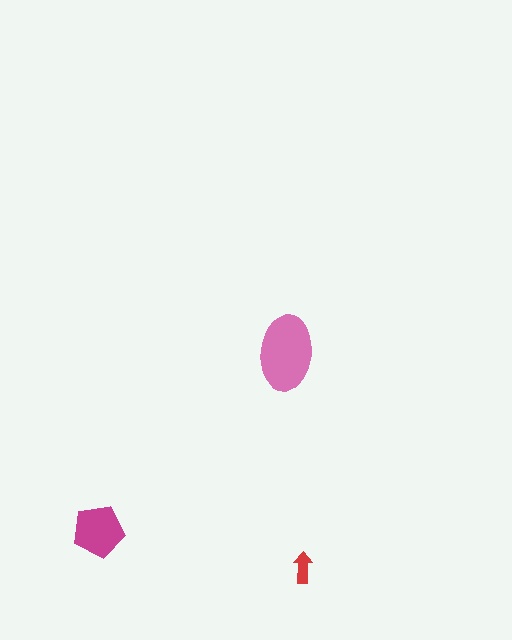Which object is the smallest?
The red arrow.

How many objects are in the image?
There are 3 objects in the image.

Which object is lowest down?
The red arrow is bottommost.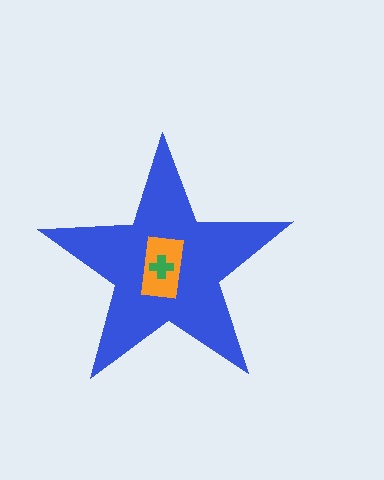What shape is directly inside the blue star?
The orange rectangle.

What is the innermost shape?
The green cross.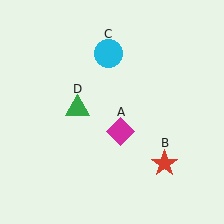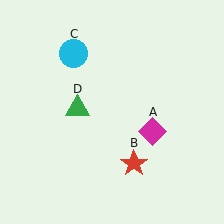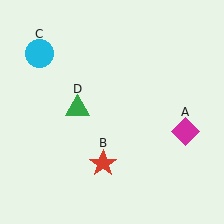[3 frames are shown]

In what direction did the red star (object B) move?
The red star (object B) moved left.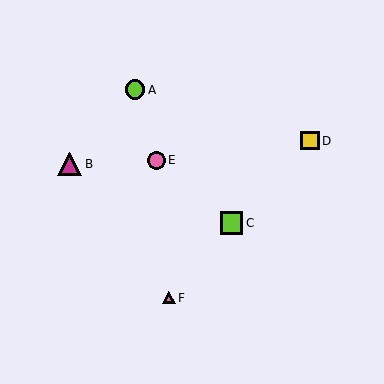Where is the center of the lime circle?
The center of the lime circle is at (135, 90).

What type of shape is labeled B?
Shape B is a magenta triangle.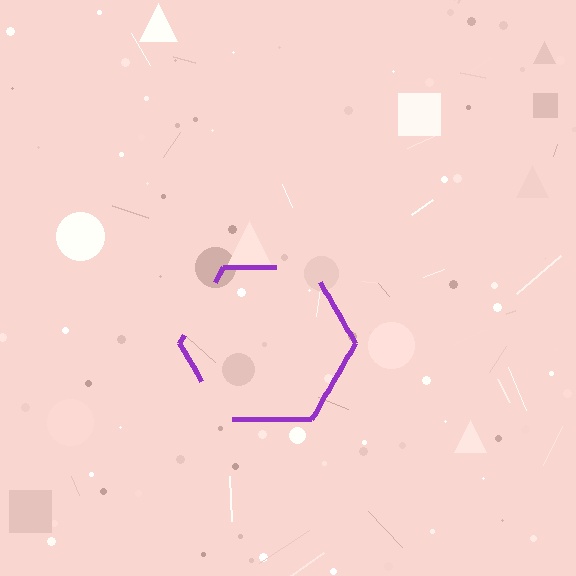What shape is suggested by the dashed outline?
The dashed outline suggests a hexagon.